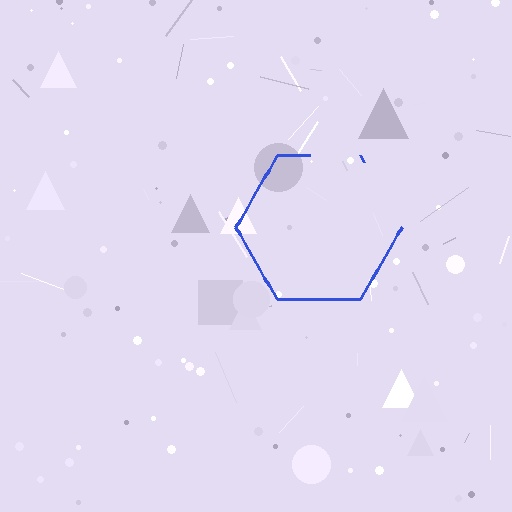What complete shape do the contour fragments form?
The contour fragments form a hexagon.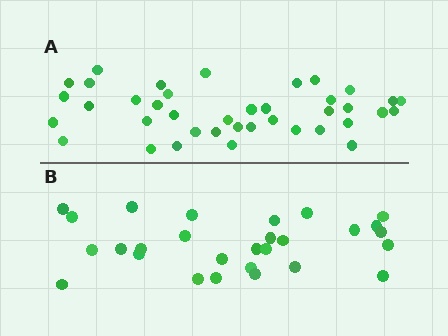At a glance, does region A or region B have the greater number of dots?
Region A (the top region) has more dots.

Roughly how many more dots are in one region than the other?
Region A has roughly 12 or so more dots than region B.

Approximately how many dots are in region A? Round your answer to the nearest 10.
About 40 dots. (The exact count is 39, which rounds to 40.)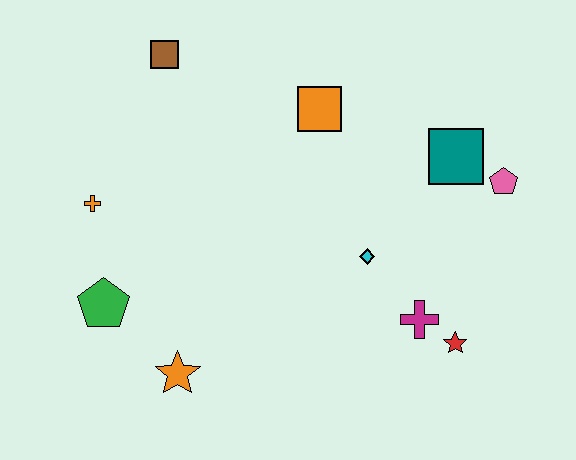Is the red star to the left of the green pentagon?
No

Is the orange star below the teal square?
Yes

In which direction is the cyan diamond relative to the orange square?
The cyan diamond is below the orange square.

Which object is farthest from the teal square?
The green pentagon is farthest from the teal square.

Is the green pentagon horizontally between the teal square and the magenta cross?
No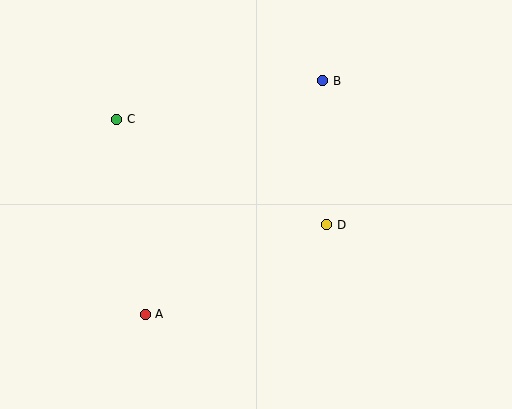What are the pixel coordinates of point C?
Point C is at (117, 119).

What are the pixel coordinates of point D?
Point D is at (327, 225).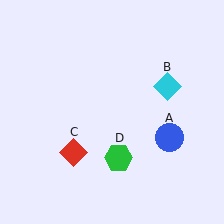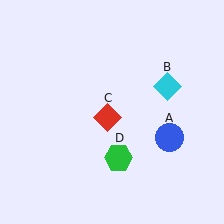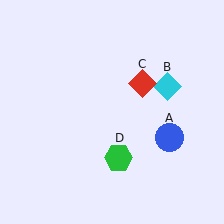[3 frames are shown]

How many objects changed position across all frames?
1 object changed position: red diamond (object C).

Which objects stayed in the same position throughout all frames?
Blue circle (object A) and cyan diamond (object B) and green hexagon (object D) remained stationary.